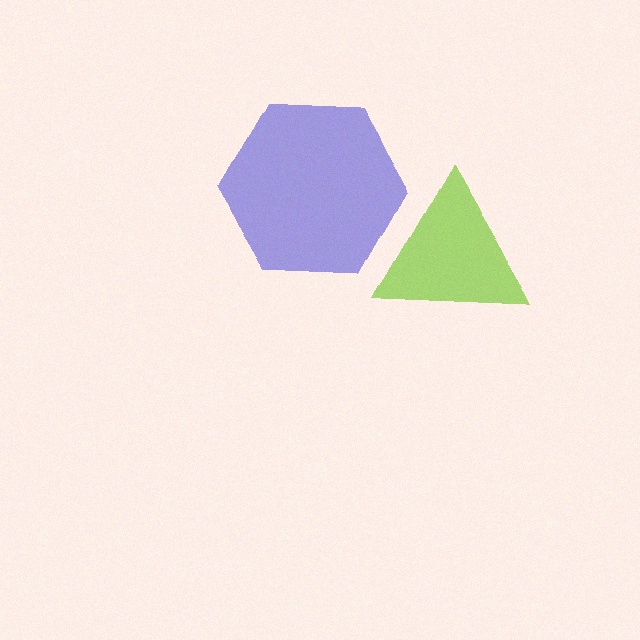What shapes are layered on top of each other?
The layered shapes are: a blue hexagon, a lime triangle.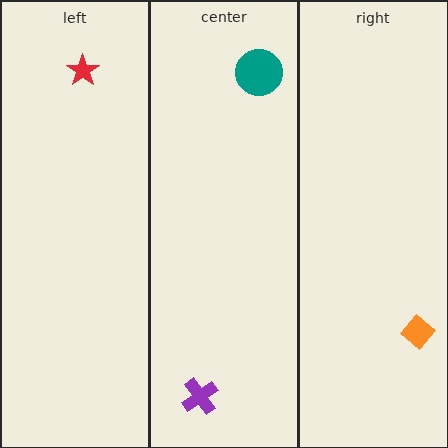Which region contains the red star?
The left region.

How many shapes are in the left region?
1.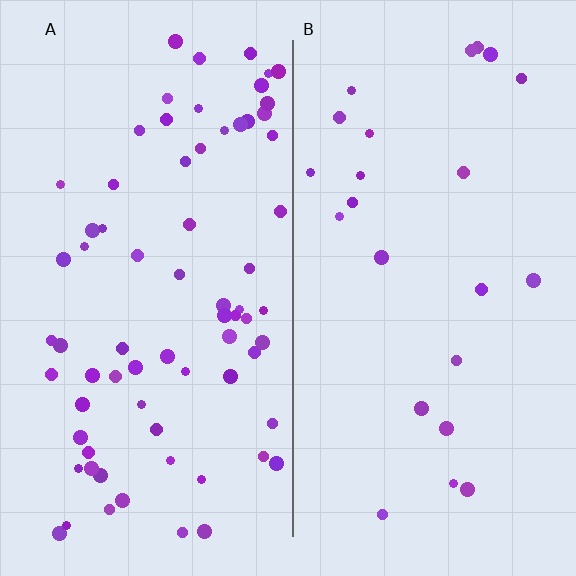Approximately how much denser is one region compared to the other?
Approximately 3.1× — region A over region B.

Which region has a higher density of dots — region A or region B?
A (the left).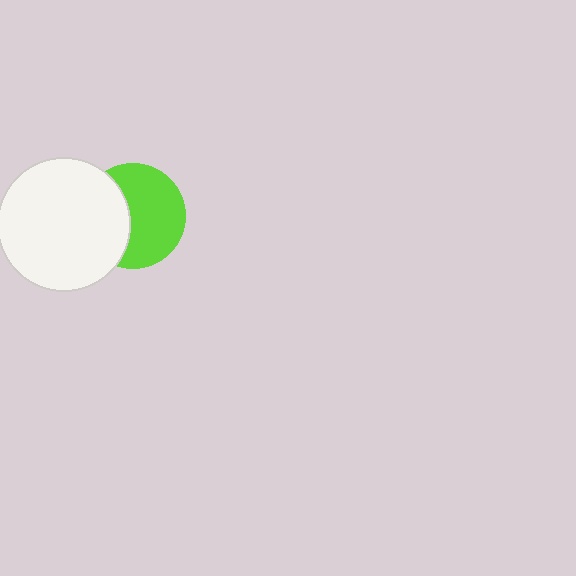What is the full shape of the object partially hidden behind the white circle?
The partially hidden object is a lime circle.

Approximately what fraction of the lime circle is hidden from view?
Roughly 39% of the lime circle is hidden behind the white circle.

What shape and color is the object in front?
The object in front is a white circle.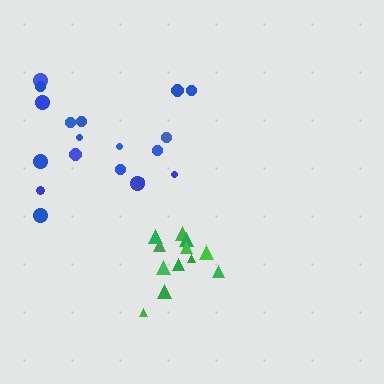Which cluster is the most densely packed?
Green.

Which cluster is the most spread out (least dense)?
Blue.